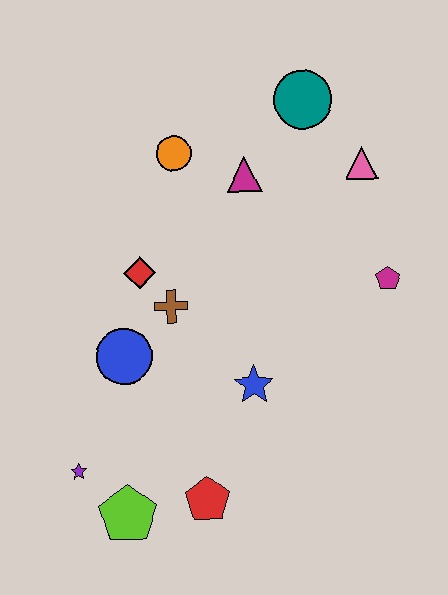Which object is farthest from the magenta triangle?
The lime pentagon is farthest from the magenta triangle.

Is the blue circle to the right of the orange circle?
No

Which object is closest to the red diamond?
The brown cross is closest to the red diamond.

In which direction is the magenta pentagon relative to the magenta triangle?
The magenta pentagon is to the right of the magenta triangle.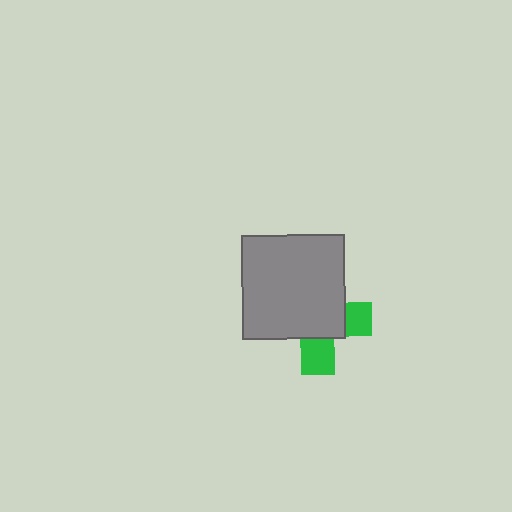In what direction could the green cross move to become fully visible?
The green cross could move toward the lower-right. That would shift it out from behind the gray square entirely.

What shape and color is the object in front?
The object in front is a gray square.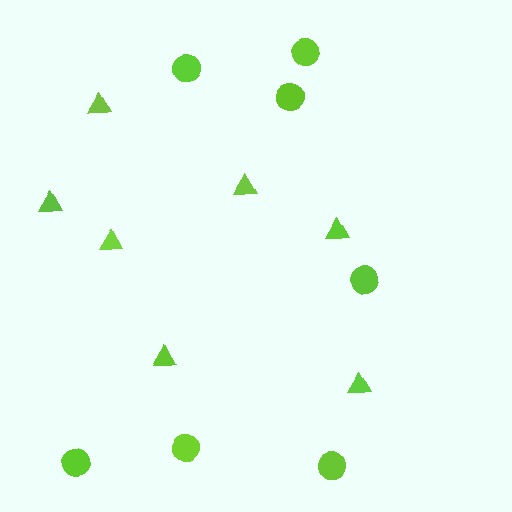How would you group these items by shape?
There are 2 groups: one group of triangles (7) and one group of circles (7).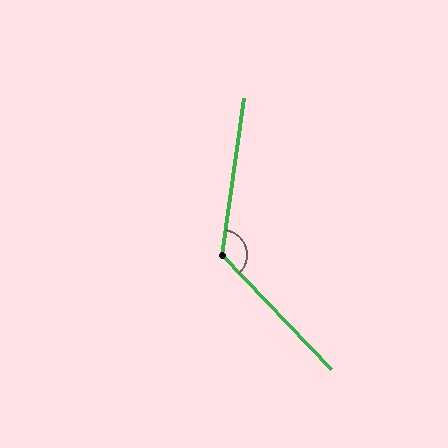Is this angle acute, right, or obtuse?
It is obtuse.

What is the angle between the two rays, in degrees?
Approximately 129 degrees.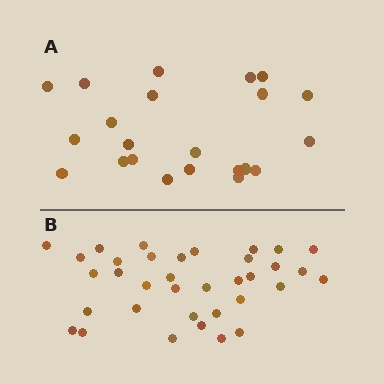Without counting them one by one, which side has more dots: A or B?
Region B (the bottom region) has more dots.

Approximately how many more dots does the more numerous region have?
Region B has approximately 15 more dots than region A.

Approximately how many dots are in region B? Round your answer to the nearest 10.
About 40 dots. (The exact count is 35, which rounds to 40.)